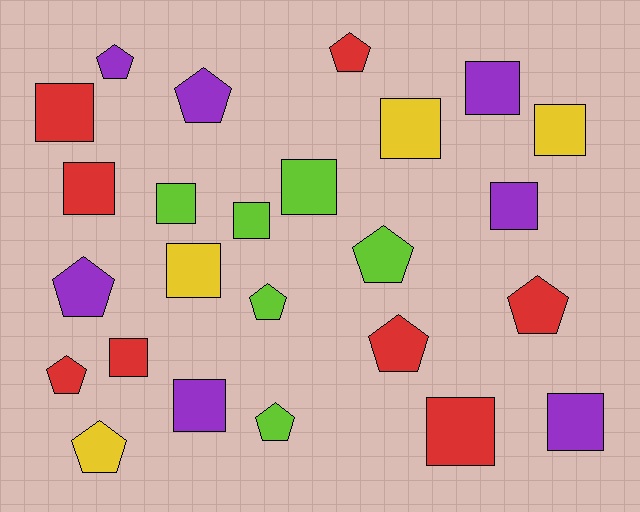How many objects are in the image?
There are 25 objects.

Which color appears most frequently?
Red, with 8 objects.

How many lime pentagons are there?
There are 3 lime pentagons.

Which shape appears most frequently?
Square, with 14 objects.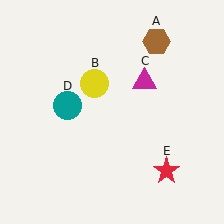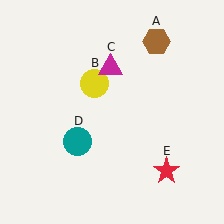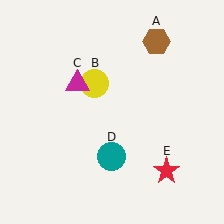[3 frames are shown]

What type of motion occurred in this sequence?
The magenta triangle (object C), teal circle (object D) rotated counterclockwise around the center of the scene.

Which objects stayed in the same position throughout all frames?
Brown hexagon (object A) and yellow circle (object B) and red star (object E) remained stationary.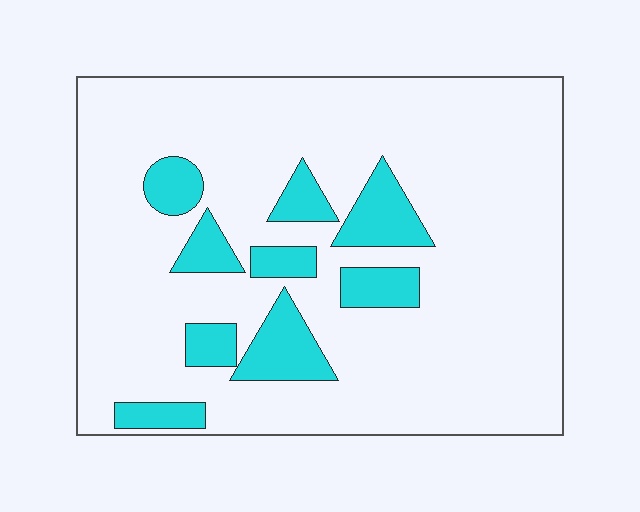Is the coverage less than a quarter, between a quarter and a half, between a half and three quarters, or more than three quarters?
Less than a quarter.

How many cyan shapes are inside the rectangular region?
9.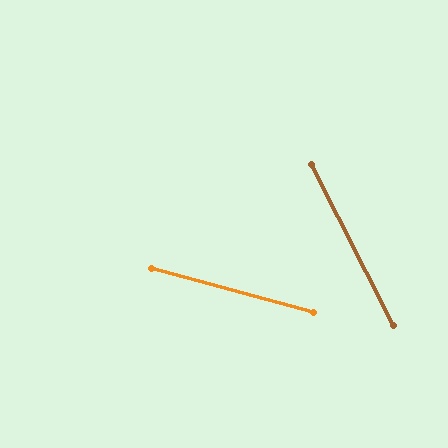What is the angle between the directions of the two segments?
Approximately 48 degrees.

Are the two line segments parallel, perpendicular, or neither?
Neither parallel nor perpendicular — they differ by about 48°.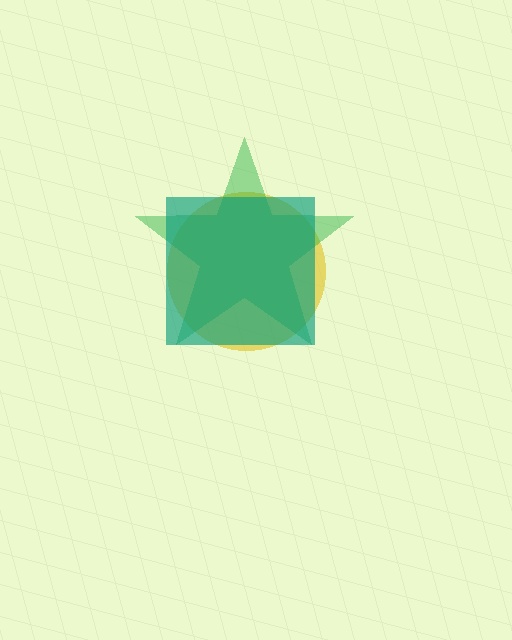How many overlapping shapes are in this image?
There are 3 overlapping shapes in the image.